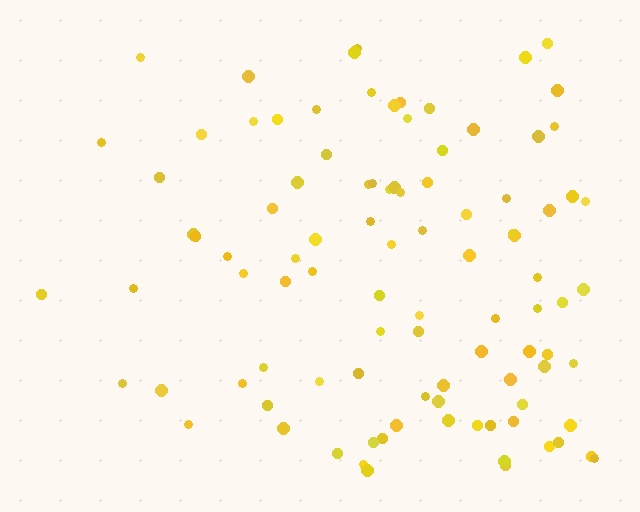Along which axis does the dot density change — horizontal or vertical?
Horizontal.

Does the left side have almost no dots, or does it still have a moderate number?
Still a moderate number, just noticeably fewer than the right.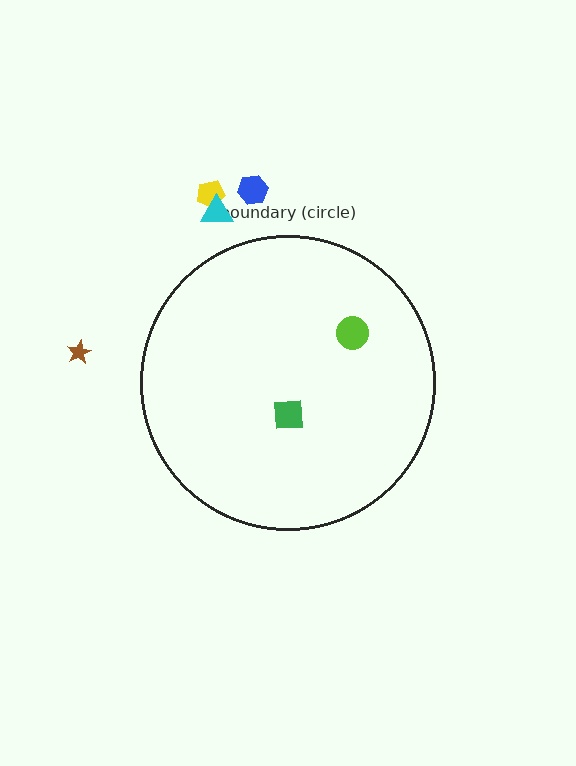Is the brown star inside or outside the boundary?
Outside.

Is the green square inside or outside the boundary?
Inside.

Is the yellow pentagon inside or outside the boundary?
Outside.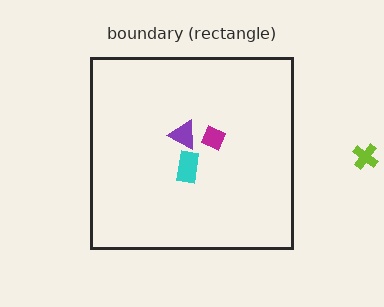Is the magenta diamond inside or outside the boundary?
Inside.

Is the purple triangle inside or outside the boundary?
Inside.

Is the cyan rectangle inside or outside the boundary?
Inside.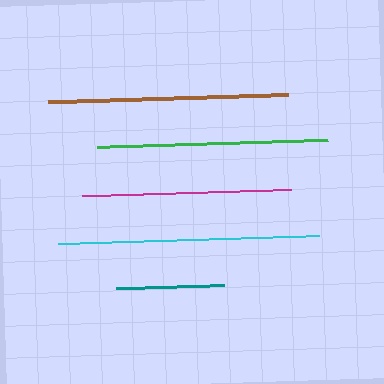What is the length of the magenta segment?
The magenta segment is approximately 209 pixels long.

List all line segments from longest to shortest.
From longest to shortest: cyan, brown, green, magenta, teal.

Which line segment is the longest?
The cyan line is the longest at approximately 262 pixels.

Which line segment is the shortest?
The teal line is the shortest at approximately 108 pixels.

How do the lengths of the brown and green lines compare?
The brown and green lines are approximately the same length.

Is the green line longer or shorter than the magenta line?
The green line is longer than the magenta line.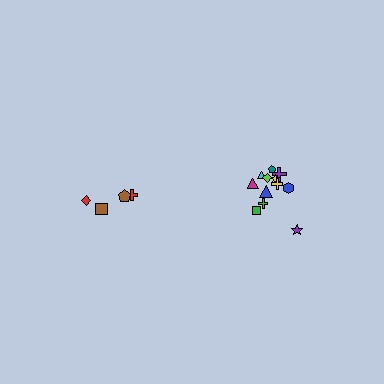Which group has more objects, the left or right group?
The right group.